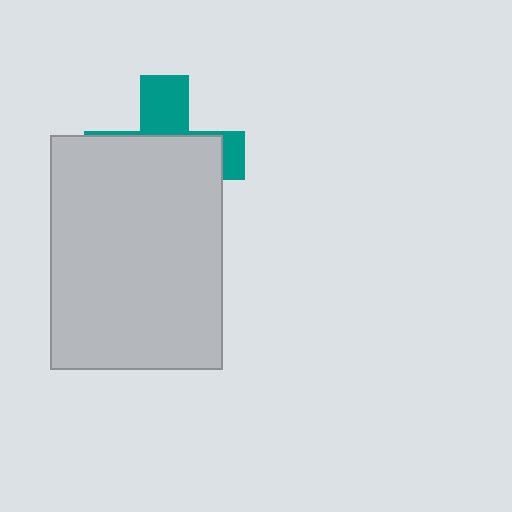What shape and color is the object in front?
The object in front is a light gray rectangle.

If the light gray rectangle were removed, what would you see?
You would see the complete teal cross.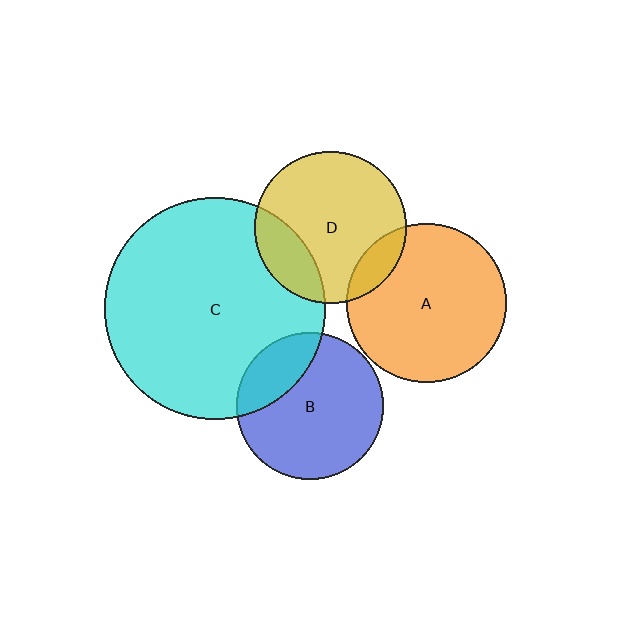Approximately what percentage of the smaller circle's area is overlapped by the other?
Approximately 20%.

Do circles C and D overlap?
Yes.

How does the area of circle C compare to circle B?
Approximately 2.3 times.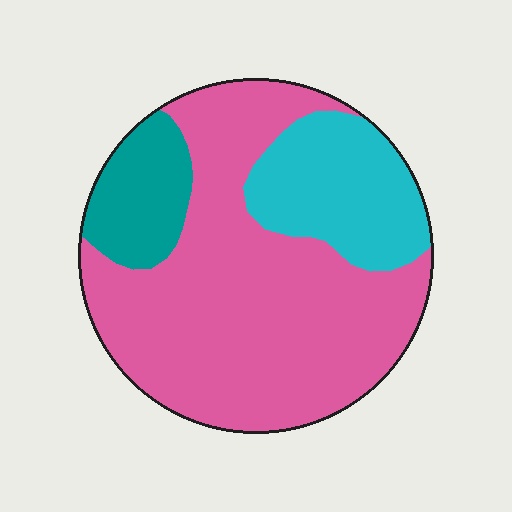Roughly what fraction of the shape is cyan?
Cyan covers 21% of the shape.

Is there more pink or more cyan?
Pink.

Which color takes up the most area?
Pink, at roughly 65%.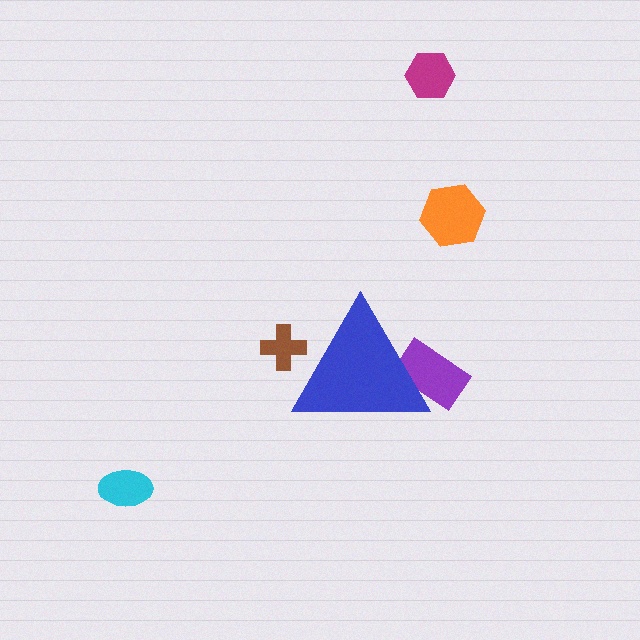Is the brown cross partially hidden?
Yes, the brown cross is partially hidden behind the blue triangle.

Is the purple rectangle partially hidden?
Yes, the purple rectangle is partially hidden behind the blue triangle.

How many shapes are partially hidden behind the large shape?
2 shapes are partially hidden.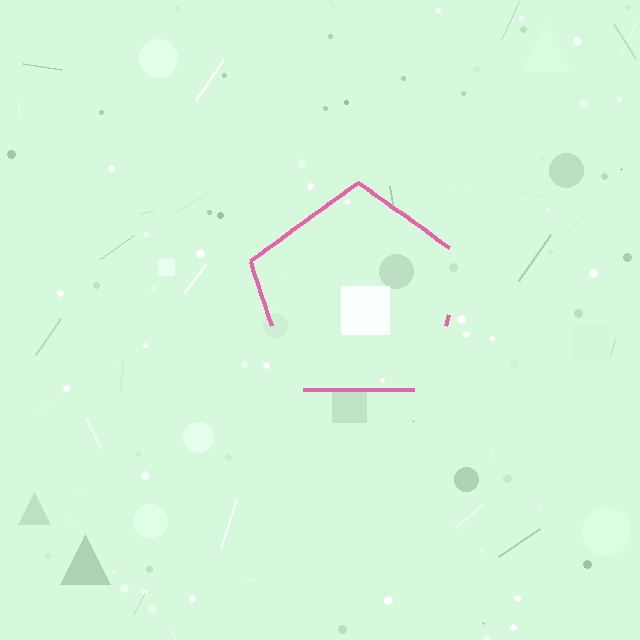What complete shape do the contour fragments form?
The contour fragments form a pentagon.